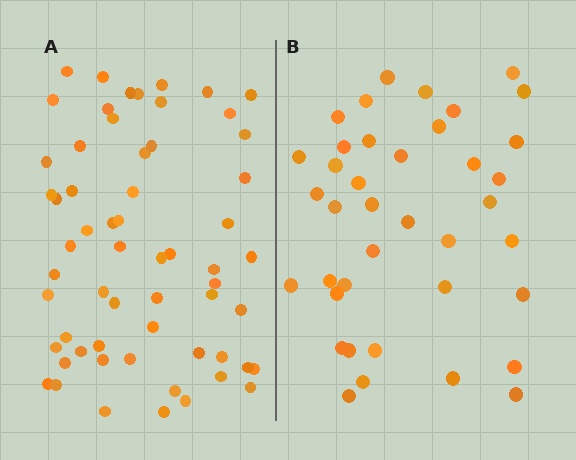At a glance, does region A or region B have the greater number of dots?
Region A (the left region) has more dots.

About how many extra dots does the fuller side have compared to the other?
Region A has approximately 20 more dots than region B.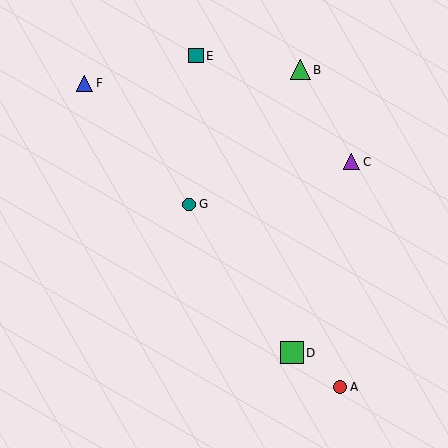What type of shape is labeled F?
Shape F is a blue triangle.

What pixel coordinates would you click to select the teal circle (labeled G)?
Click at (189, 204) to select the teal circle G.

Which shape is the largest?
The green square (labeled D) is the largest.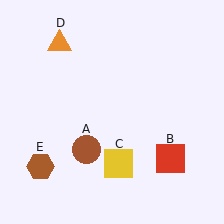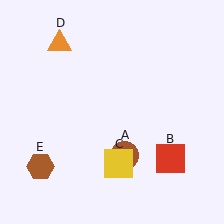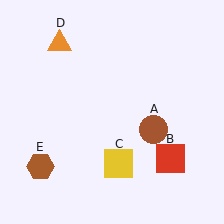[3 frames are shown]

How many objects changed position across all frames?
1 object changed position: brown circle (object A).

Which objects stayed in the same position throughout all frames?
Red square (object B) and yellow square (object C) and orange triangle (object D) and brown hexagon (object E) remained stationary.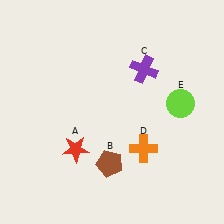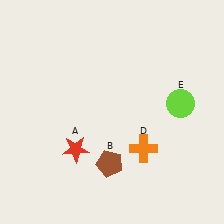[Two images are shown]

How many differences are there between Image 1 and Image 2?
There is 1 difference between the two images.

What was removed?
The purple cross (C) was removed in Image 2.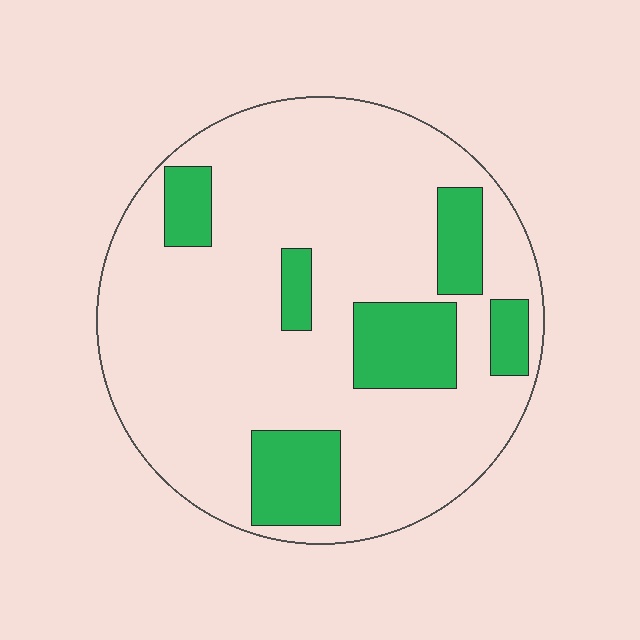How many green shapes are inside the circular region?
6.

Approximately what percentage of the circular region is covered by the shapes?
Approximately 20%.